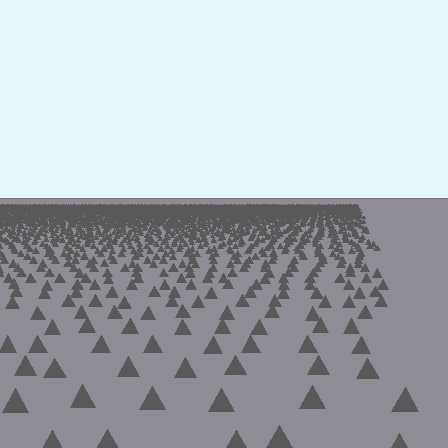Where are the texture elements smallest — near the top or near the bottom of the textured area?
Near the top.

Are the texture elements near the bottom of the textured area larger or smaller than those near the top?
Larger. Near the bottom, elements are closer to the viewer and appear at a bigger on-screen size.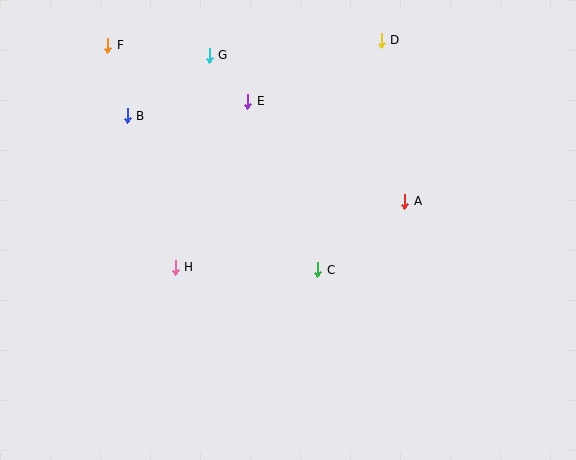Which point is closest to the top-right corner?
Point D is closest to the top-right corner.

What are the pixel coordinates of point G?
Point G is at (209, 55).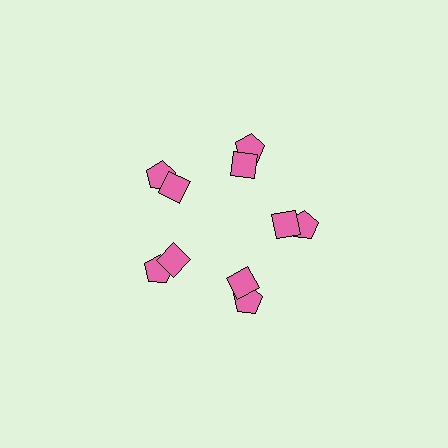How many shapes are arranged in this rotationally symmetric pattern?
There are 10 shapes, arranged in 5 groups of 2.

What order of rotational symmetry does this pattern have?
This pattern has 5-fold rotational symmetry.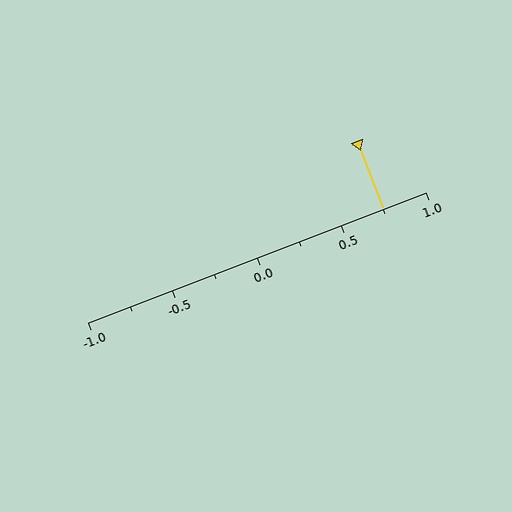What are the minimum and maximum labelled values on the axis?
The axis runs from -1.0 to 1.0.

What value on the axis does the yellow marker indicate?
The marker indicates approximately 0.75.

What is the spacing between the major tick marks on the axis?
The major ticks are spaced 0.5 apart.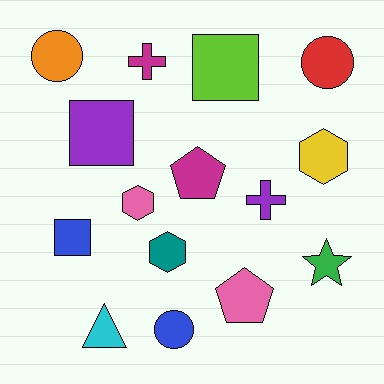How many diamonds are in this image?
There are no diamonds.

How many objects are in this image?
There are 15 objects.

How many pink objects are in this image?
There are 2 pink objects.